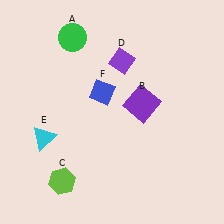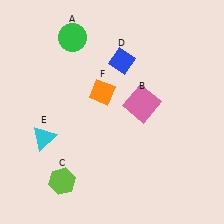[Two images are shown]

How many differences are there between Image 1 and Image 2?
There are 3 differences between the two images.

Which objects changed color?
B changed from purple to pink. D changed from purple to blue. F changed from blue to orange.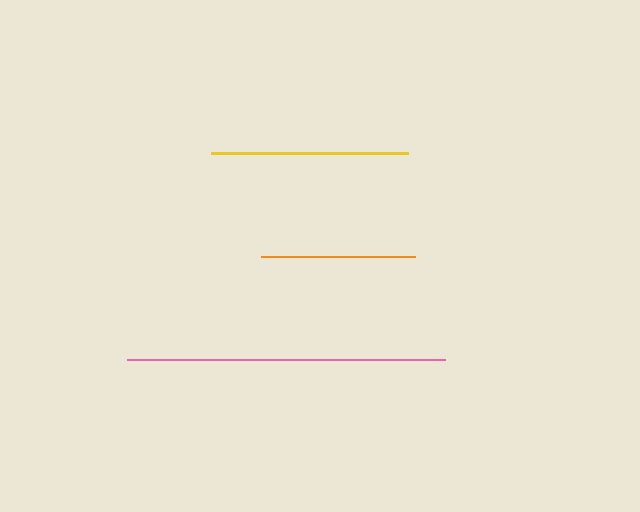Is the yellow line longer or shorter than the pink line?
The pink line is longer than the yellow line.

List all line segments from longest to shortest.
From longest to shortest: pink, yellow, orange.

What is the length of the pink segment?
The pink segment is approximately 318 pixels long.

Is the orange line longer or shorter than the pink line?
The pink line is longer than the orange line.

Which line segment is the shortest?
The orange line is the shortest at approximately 154 pixels.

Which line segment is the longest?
The pink line is the longest at approximately 318 pixels.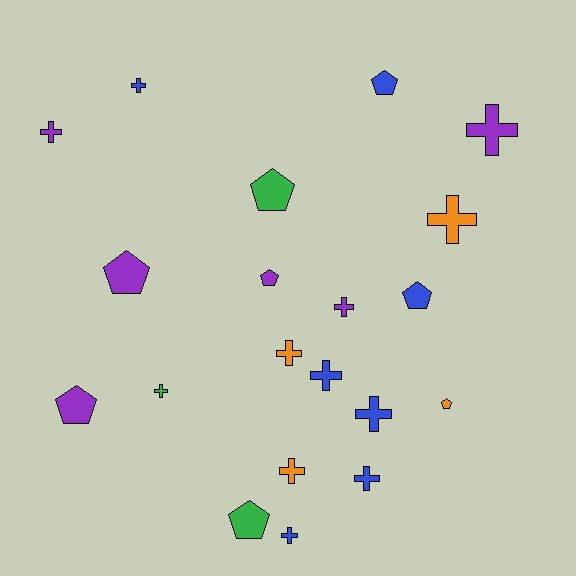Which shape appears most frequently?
Cross, with 12 objects.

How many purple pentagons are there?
There are 3 purple pentagons.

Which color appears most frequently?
Blue, with 7 objects.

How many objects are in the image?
There are 20 objects.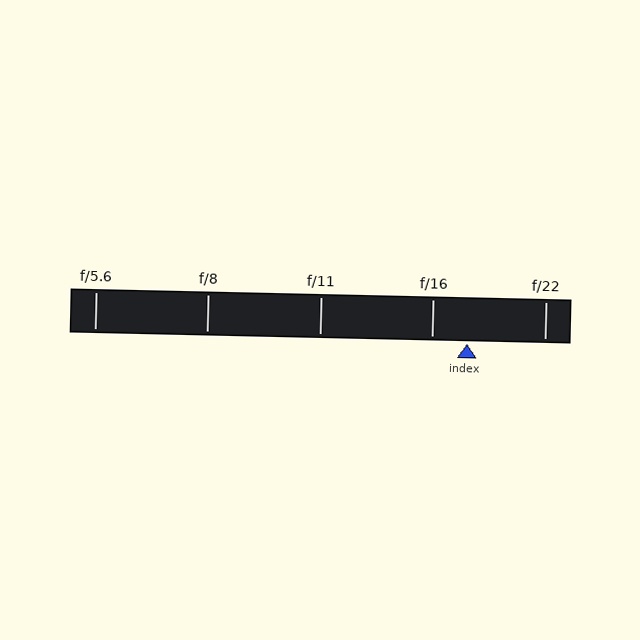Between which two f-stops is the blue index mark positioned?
The index mark is between f/16 and f/22.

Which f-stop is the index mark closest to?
The index mark is closest to f/16.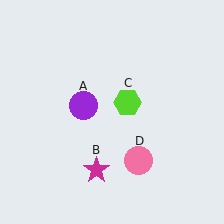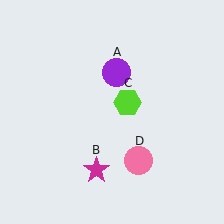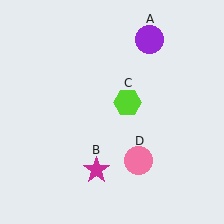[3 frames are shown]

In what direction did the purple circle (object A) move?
The purple circle (object A) moved up and to the right.